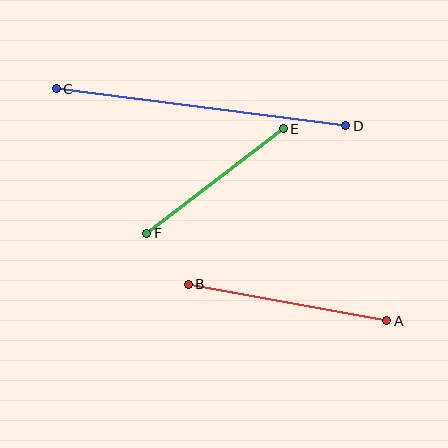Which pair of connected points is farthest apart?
Points C and D are farthest apart.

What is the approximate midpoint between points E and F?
The midpoint is at approximately (215, 181) pixels.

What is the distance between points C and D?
The distance is approximately 292 pixels.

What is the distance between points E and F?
The distance is approximately 172 pixels.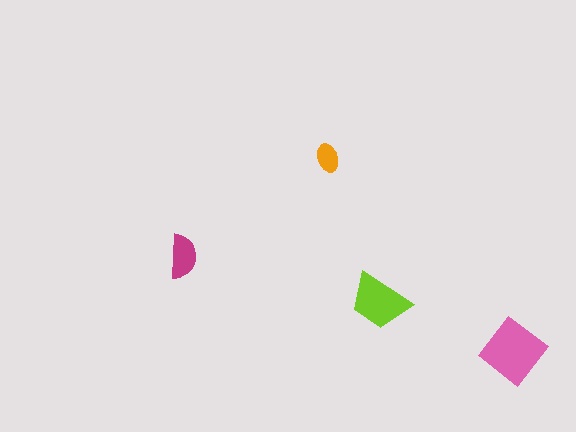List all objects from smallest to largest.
The orange ellipse, the magenta semicircle, the lime trapezoid, the pink diamond.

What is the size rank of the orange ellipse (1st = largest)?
4th.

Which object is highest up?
The orange ellipse is topmost.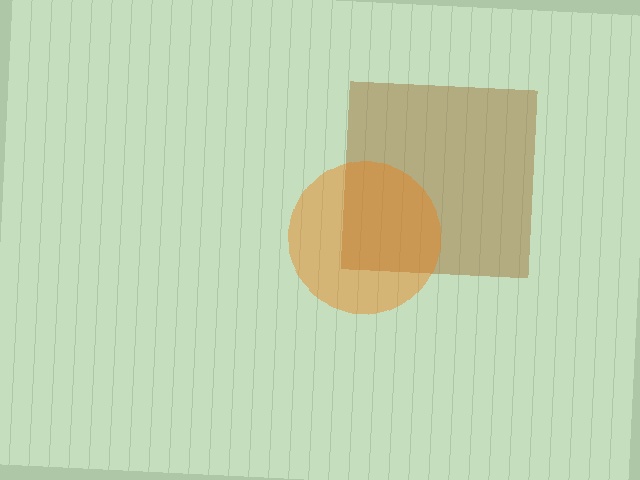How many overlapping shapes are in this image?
There are 2 overlapping shapes in the image.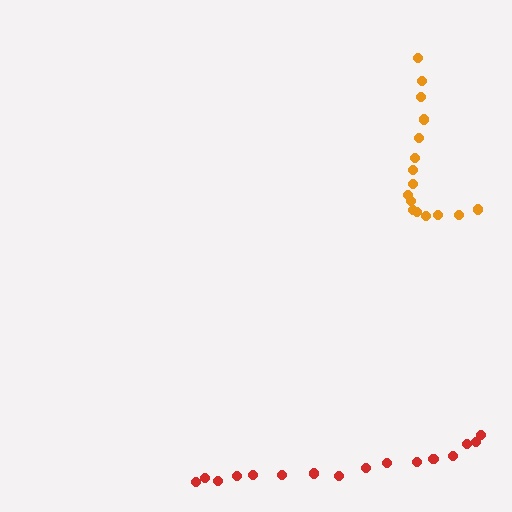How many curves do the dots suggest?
There are 2 distinct paths.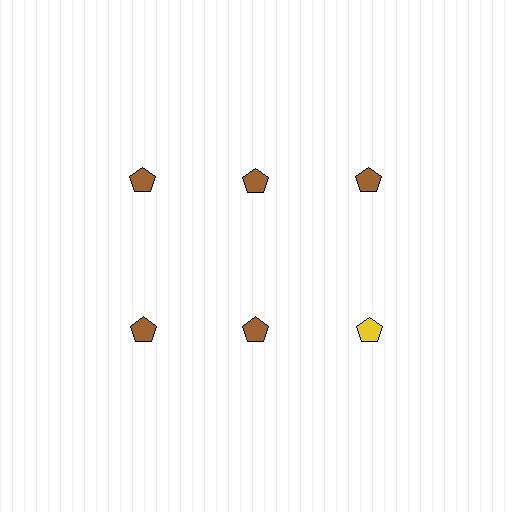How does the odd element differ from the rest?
It has a different color: yellow instead of brown.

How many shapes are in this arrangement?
There are 6 shapes arranged in a grid pattern.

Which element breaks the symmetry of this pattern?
The yellow pentagon in the second row, center column breaks the symmetry. All other shapes are brown pentagons.